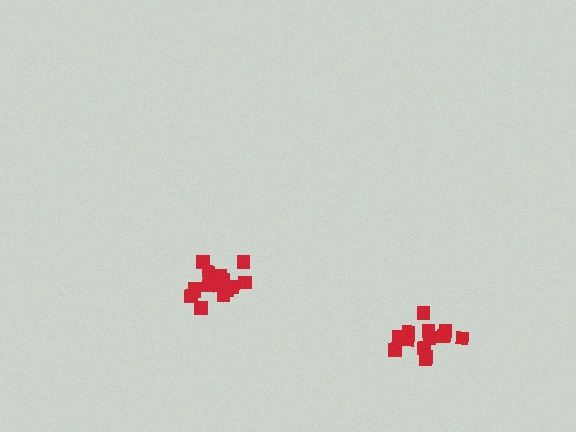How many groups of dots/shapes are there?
There are 2 groups.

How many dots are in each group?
Group 1: 13 dots, Group 2: 19 dots (32 total).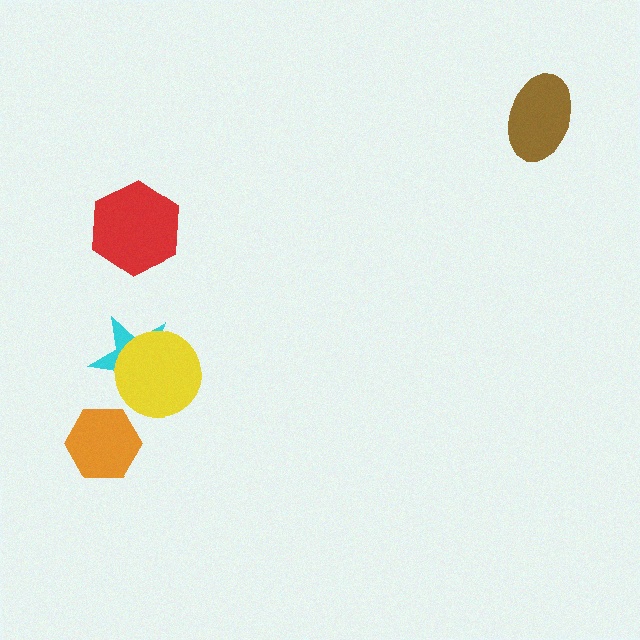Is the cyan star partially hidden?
Yes, it is partially covered by another shape.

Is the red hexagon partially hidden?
No, no other shape covers it.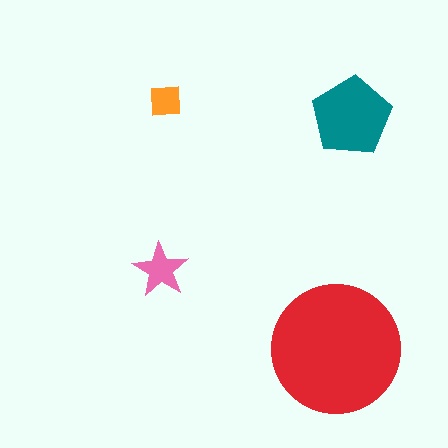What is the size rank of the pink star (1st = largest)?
3rd.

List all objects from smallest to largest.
The orange square, the pink star, the teal pentagon, the red circle.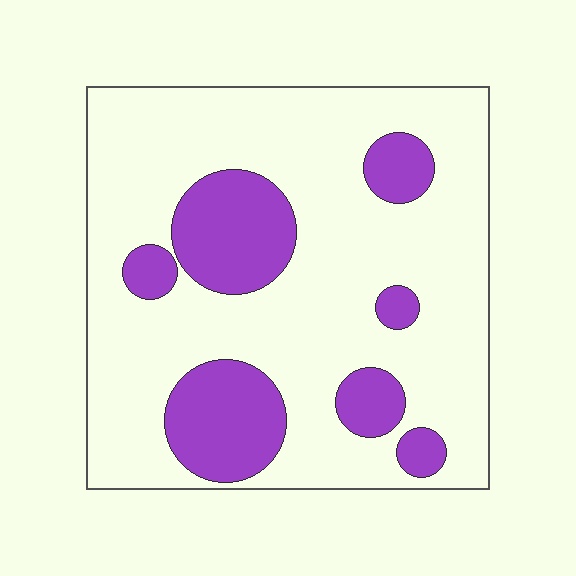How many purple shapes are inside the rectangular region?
7.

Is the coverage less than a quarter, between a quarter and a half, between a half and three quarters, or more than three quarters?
Less than a quarter.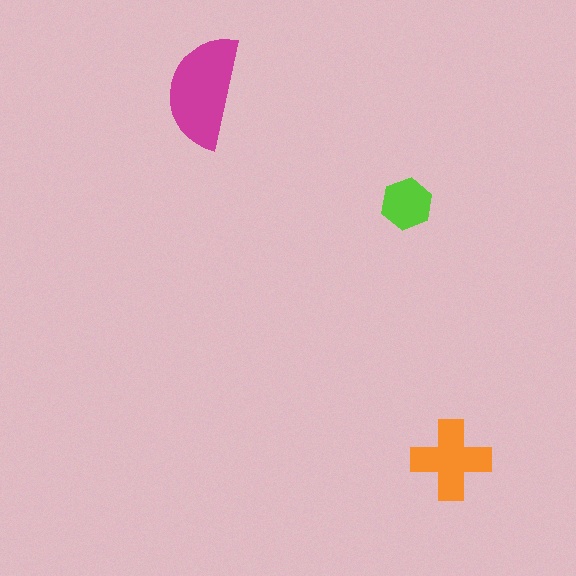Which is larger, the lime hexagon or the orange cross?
The orange cross.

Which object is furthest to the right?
The orange cross is rightmost.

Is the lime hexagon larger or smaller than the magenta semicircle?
Smaller.